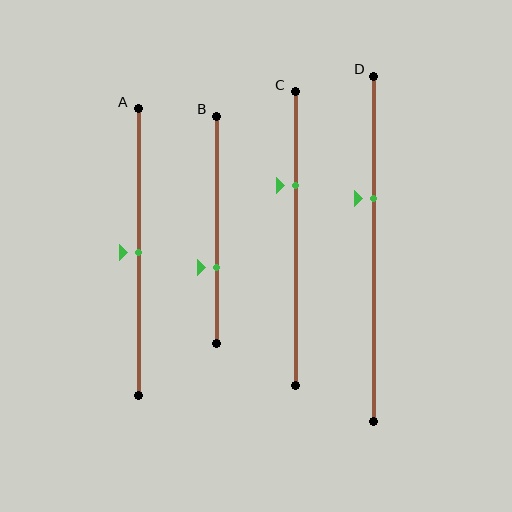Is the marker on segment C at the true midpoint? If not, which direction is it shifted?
No, the marker on segment C is shifted upward by about 18% of the segment length.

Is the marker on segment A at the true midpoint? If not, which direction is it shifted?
Yes, the marker on segment A is at the true midpoint.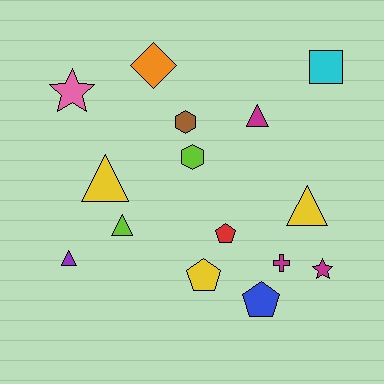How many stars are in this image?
There are 2 stars.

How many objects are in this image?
There are 15 objects.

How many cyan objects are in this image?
There is 1 cyan object.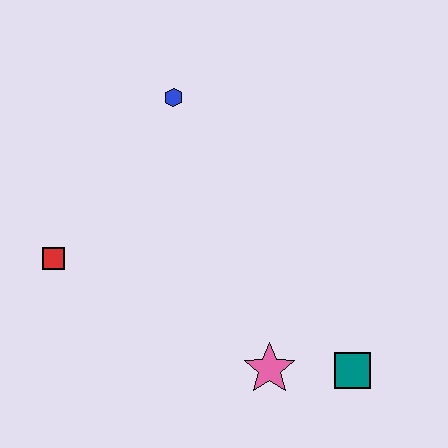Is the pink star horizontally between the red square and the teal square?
Yes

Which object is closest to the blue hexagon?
The red square is closest to the blue hexagon.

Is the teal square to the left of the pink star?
No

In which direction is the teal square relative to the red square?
The teal square is to the right of the red square.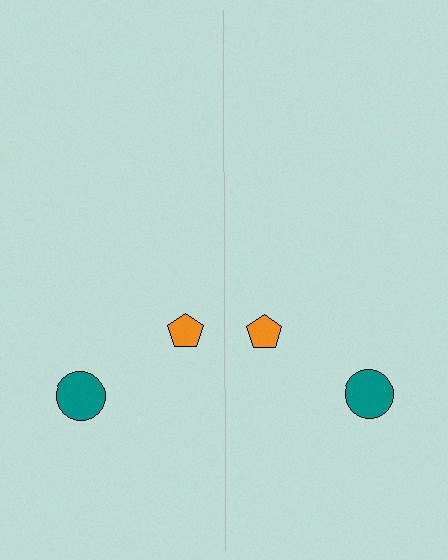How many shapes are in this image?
There are 4 shapes in this image.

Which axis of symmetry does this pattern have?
The pattern has a vertical axis of symmetry running through the center of the image.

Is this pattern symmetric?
Yes, this pattern has bilateral (reflection) symmetry.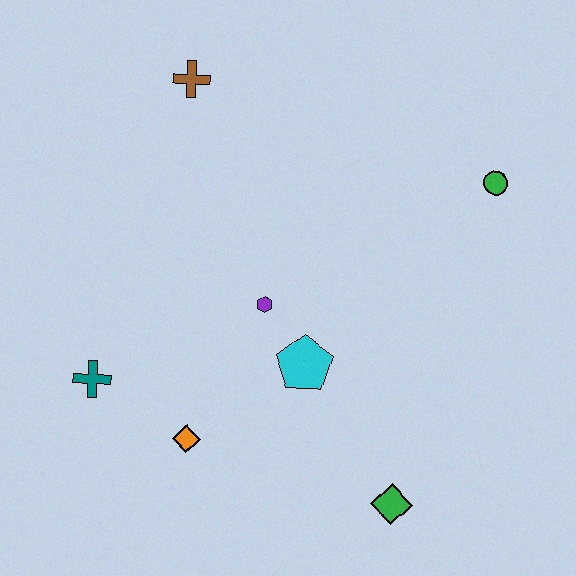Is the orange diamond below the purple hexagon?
Yes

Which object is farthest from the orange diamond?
The green circle is farthest from the orange diamond.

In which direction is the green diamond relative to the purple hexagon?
The green diamond is below the purple hexagon.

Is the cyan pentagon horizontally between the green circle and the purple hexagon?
Yes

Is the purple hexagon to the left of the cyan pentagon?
Yes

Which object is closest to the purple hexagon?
The cyan pentagon is closest to the purple hexagon.